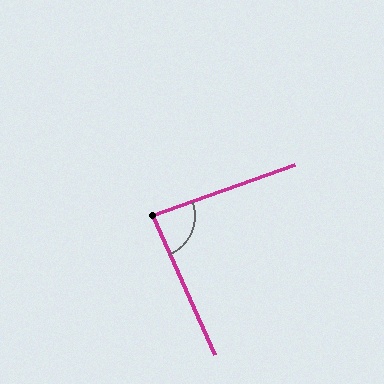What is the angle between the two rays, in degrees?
Approximately 86 degrees.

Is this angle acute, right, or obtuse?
It is approximately a right angle.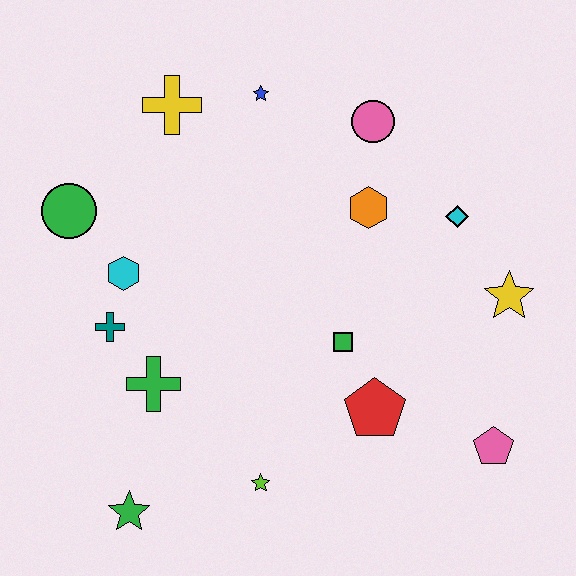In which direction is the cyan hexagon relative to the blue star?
The cyan hexagon is below the blue star.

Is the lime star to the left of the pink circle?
Yes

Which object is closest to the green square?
The red pentagon is closest to the green square.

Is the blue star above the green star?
Yes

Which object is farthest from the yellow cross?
The pink pentagon is farthest from the yellow cross.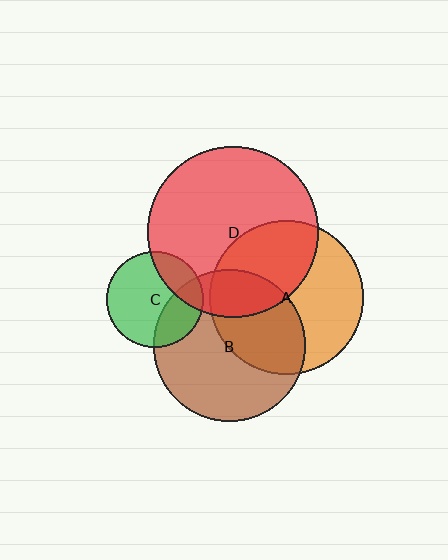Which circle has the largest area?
Circle D (red).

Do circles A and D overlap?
Yes.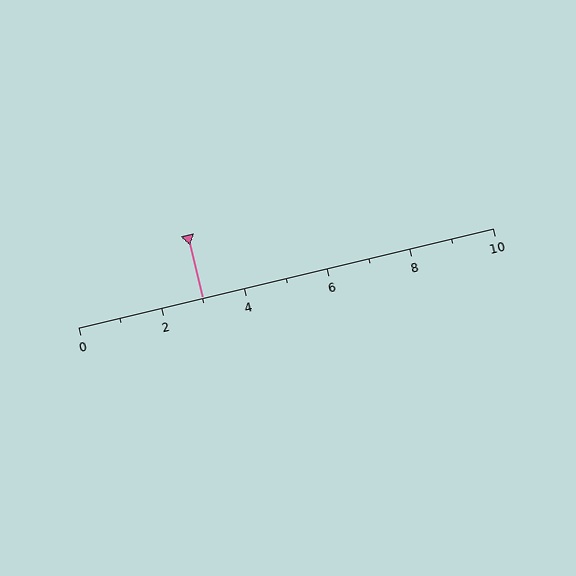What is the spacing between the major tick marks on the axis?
The major ticks are spaced 2 apart.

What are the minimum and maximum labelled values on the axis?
The axis runs from 0 to 10.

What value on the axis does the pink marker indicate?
The marker indicates approximately 3.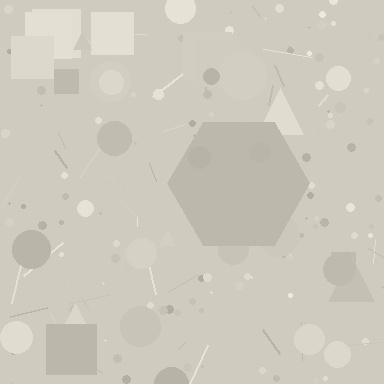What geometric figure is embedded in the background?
A hexagon is embedded in the background.